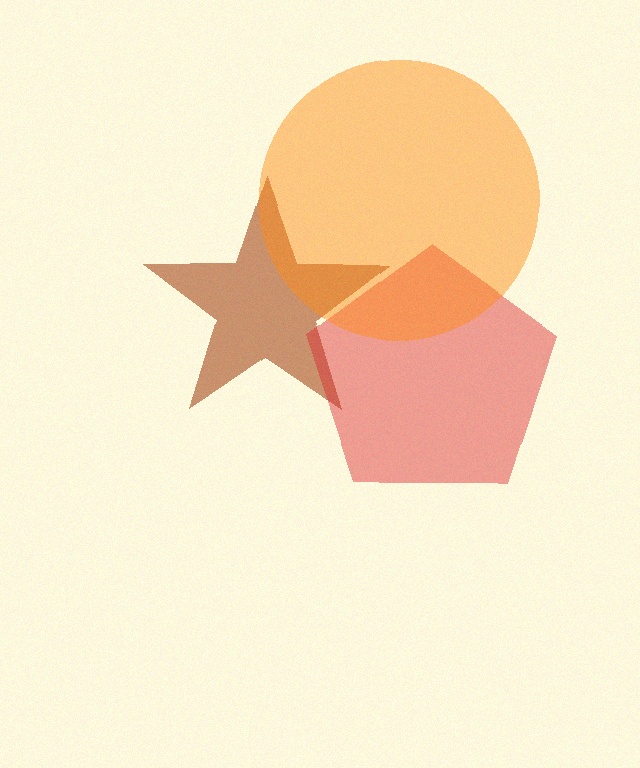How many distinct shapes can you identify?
There are 3 distinct shapes: a brown star, a red pentagon, an orange circle.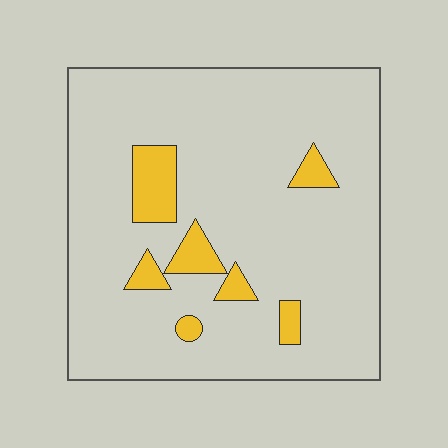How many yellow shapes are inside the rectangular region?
7.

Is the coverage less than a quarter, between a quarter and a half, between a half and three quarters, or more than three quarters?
Less than a quarter.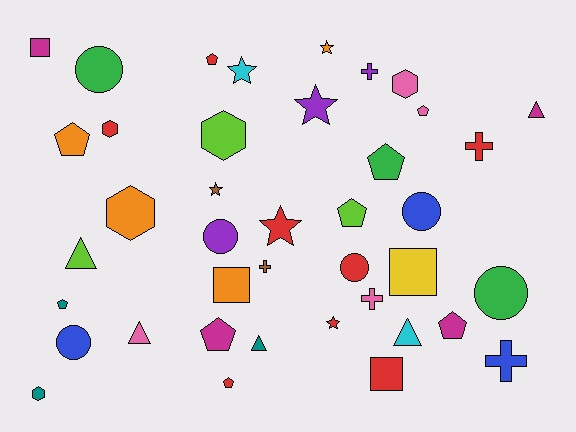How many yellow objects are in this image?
There is 1 yellow object.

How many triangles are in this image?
There are 5 triangles.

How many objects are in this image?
There are 40 objects.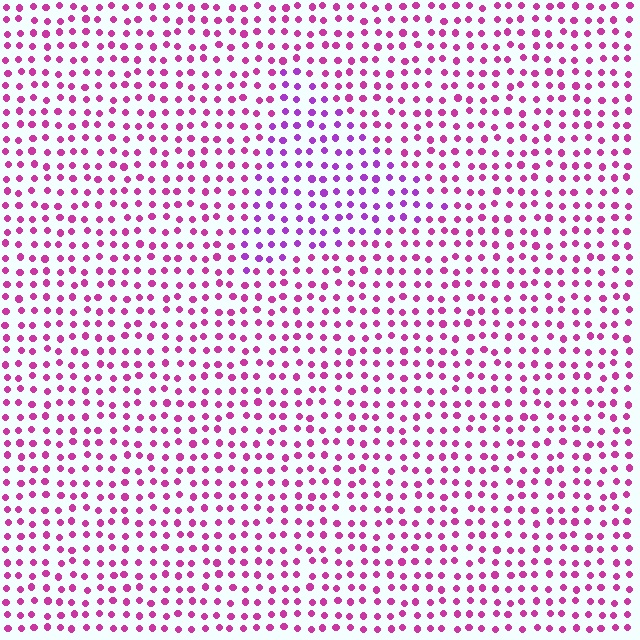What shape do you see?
I see a triangle.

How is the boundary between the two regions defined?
The boundary is defined purely by a slight shift in hue (about 31 degrees). Spacing, size, and orientation are identical on both sides.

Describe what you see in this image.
The image is filled with small magenta elements in a uniform arrangement. A triangle-shaped region is visible where the elements are tinted to a slightly different hue, forming a subtle color boundary.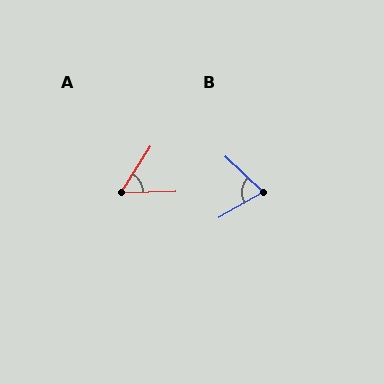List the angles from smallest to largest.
A (55°), B (73°).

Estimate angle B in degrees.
Approximately 73 degrees.